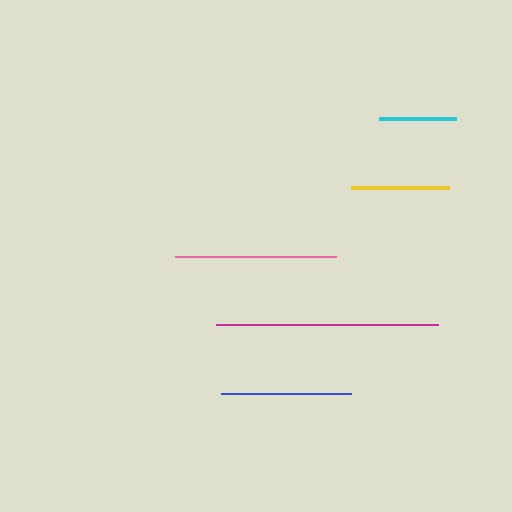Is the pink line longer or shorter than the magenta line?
The magenta line is longer than the pink line.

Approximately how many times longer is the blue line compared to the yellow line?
The blue line is approximately 1.3 times the length of the yellow line.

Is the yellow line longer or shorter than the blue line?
The blue line is longer than the yellow line.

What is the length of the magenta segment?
The magenta segment is approximately 223 pixels long.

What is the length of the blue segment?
The blue segment is approximately 130 pixels long.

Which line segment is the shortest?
The cyan line is the shortest at approximately 77 pixels.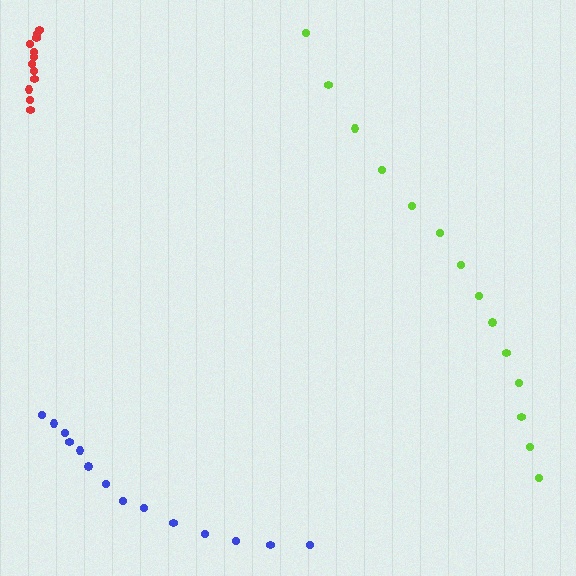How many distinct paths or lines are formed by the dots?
There are 3 distinct paths.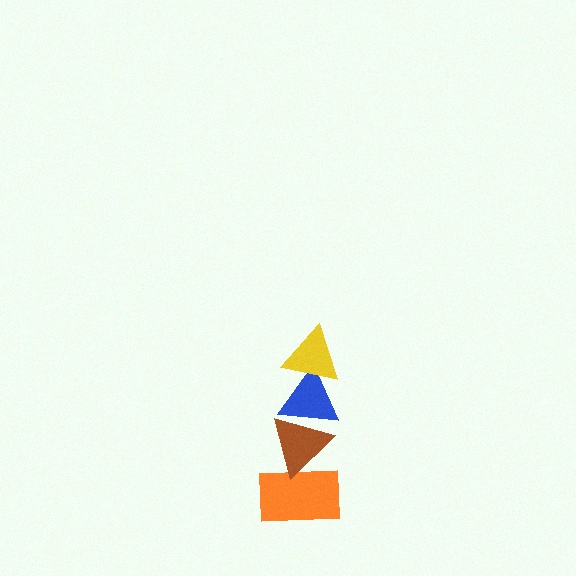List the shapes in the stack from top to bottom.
From top to bottom: the yellow triangle, the blue triangle, the brown triangle, the orange rectangle.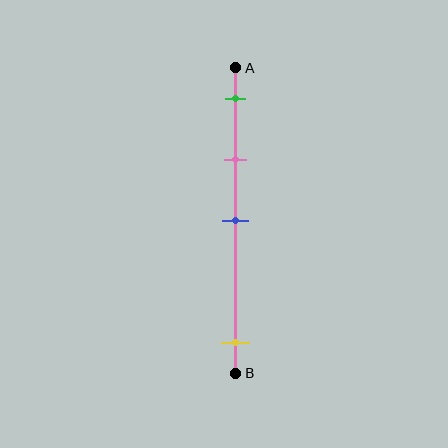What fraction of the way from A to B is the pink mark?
The pink mark is approximately 30% (0.3) of the way from A to B.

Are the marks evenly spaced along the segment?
No, the marks are not evenly spaced.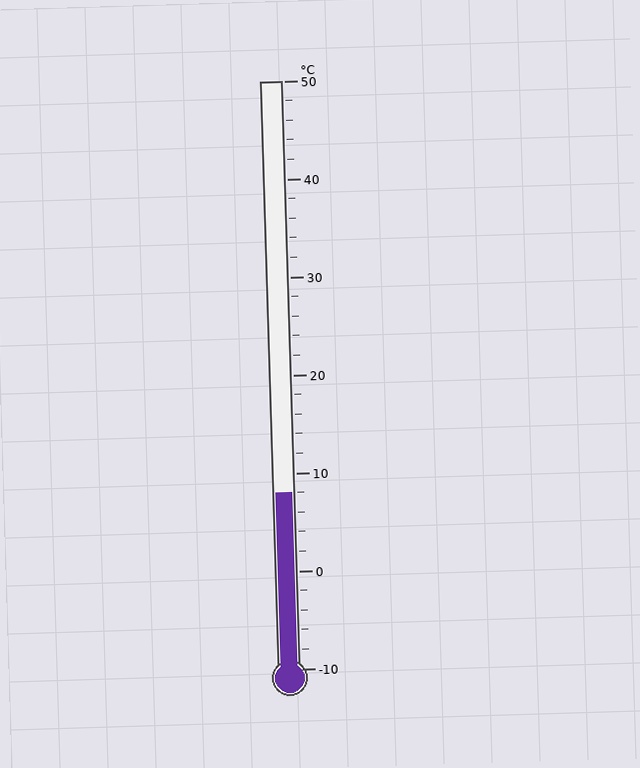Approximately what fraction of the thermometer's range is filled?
The thermometer is filled to approximately 30% of its range.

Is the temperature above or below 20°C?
The temperature is below 20°C.